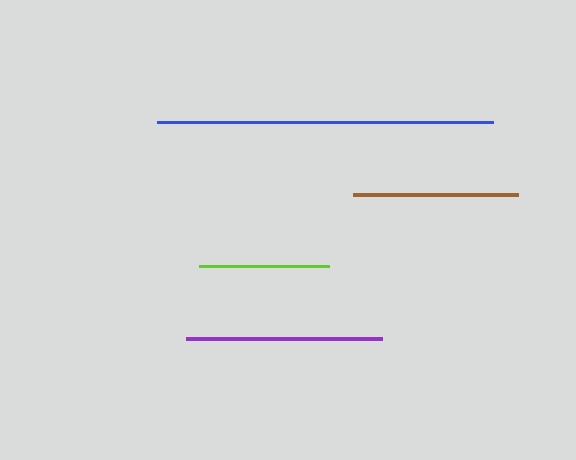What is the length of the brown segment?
The brown segment is approximately 165 pixels long.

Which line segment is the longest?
The blue line is the longest at approximately 336 pixels.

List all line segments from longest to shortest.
From longest to shortest: blue, purple, brown, lime.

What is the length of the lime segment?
The lime segment is approximately 130 pixels long.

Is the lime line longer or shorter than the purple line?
The purple line is longer than the lime line.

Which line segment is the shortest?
The lime line is the shortest at approximately 130 pixels.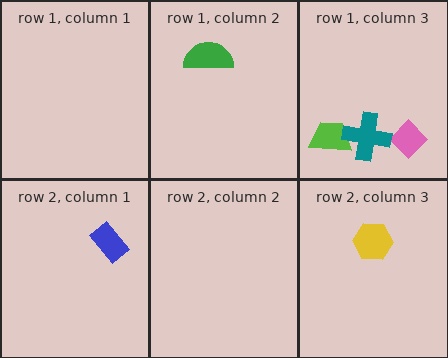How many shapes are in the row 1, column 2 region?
1.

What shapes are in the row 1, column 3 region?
The lime trapezoid, the pink diamond, the teal cross.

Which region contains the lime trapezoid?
The row 1, column 3 region.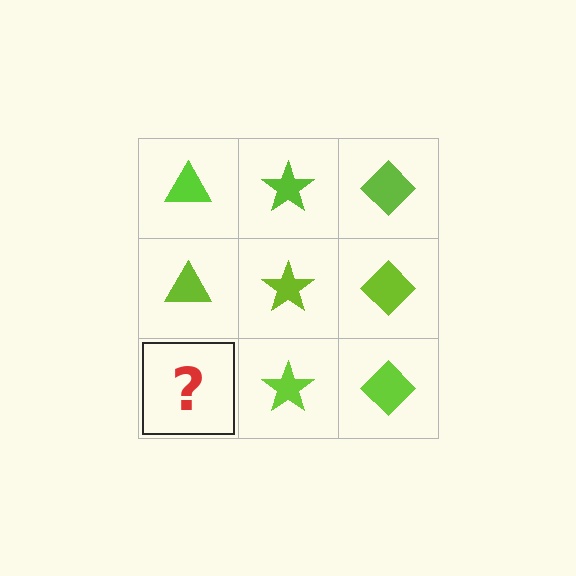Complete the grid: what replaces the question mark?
The question mark should be replaced with a lime triangle.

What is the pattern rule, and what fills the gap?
The rule is that each column has a consistent shape. The gap should be filled with a lime triangle.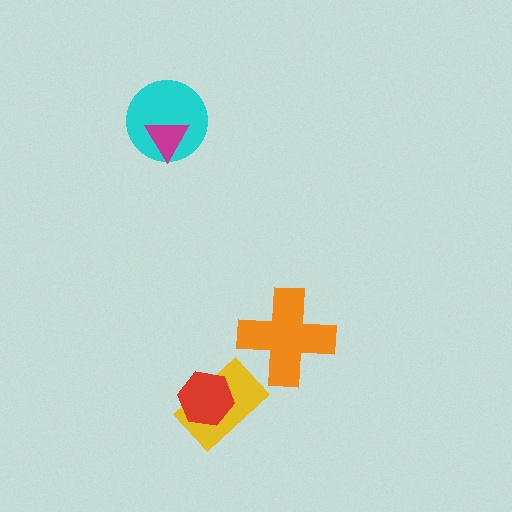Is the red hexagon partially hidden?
No, no other shape covers it.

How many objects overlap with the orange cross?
0 objects overlap with the orange cross.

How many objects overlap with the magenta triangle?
1 object overlaps with the magenta triangle.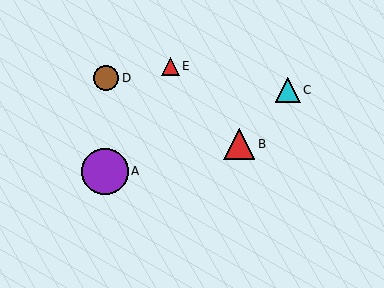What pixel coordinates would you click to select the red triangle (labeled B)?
Click at (239, 144) to select the red triangle B.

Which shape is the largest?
The purple circle (labeled A) is the largest.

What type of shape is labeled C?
Shape C is a cyan triangle.